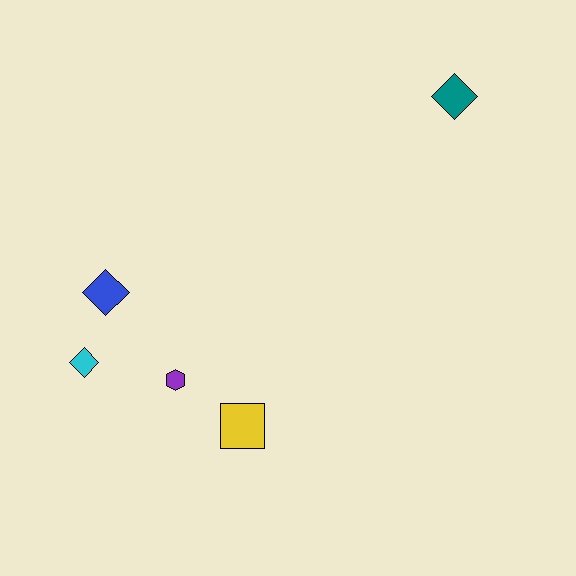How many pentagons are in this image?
There are no pentagons.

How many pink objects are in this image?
There are no pink objects.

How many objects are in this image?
There are 5 objects.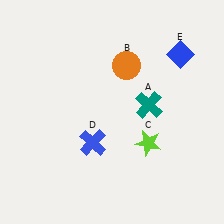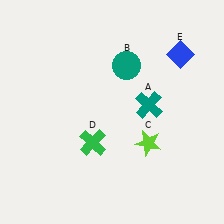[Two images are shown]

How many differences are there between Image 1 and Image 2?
There are 2 differences between the two images.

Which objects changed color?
B changed from orange to teal. D changed from blue to green.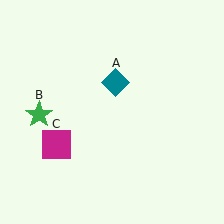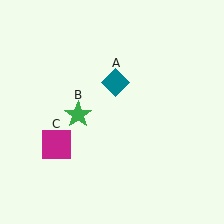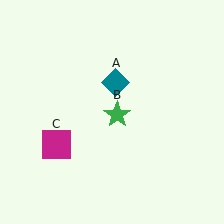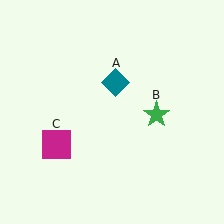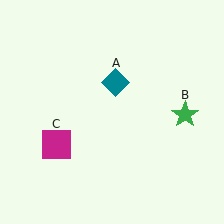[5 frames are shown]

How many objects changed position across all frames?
1 object changed position: green star (object B).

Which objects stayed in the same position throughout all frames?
Teal diamond (object A) and magenta square (object C) remained stationary.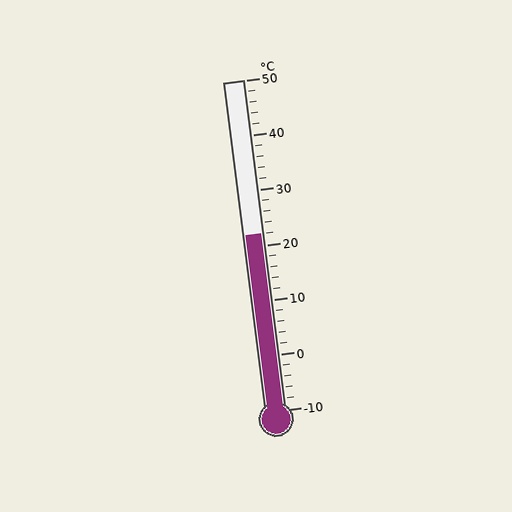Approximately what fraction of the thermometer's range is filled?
The thermometer is filled to approximately 55% of its range.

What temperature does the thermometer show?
The thermometer shows approximately 22°C.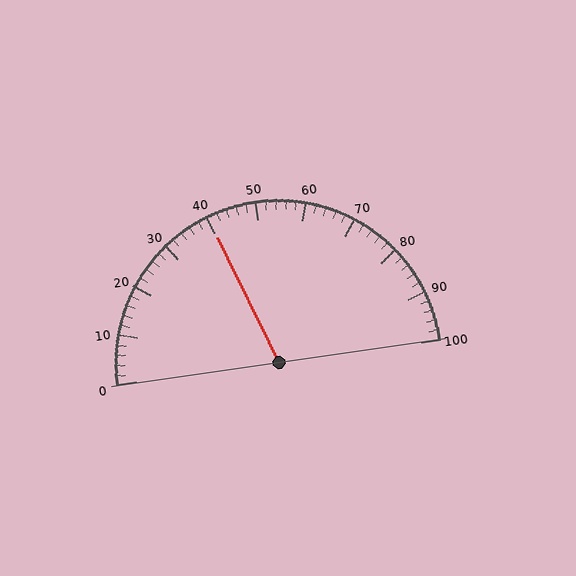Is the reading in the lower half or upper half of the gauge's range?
The reading is in the lower half of the range (0 to 100).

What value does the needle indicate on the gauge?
The needle indicates approximately 40.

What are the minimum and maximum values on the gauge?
The gauge ranges from 0 to 100.